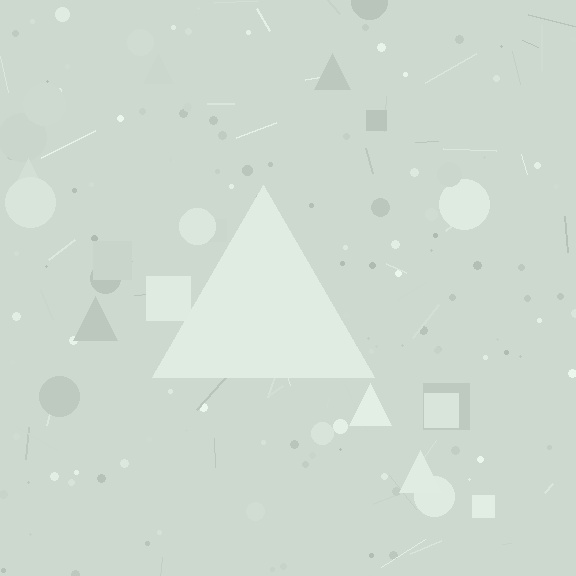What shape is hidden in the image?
A triangle is hidden in the image.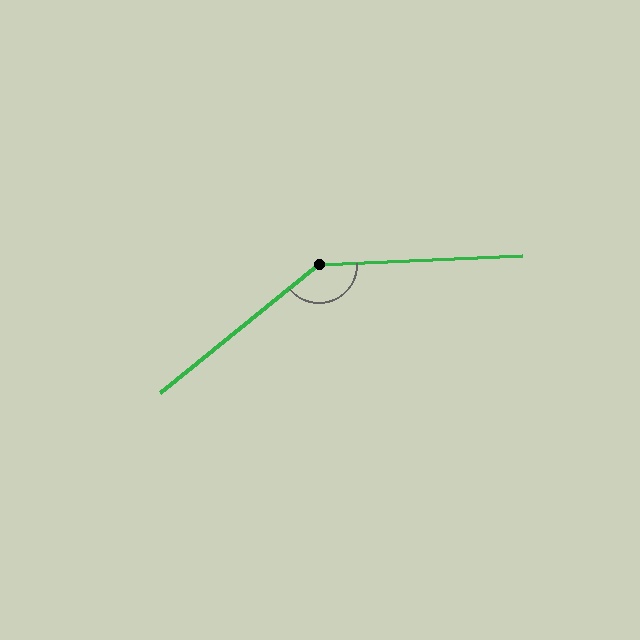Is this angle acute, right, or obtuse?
It is obtuse.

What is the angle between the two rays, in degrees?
Approximately 144 degrees.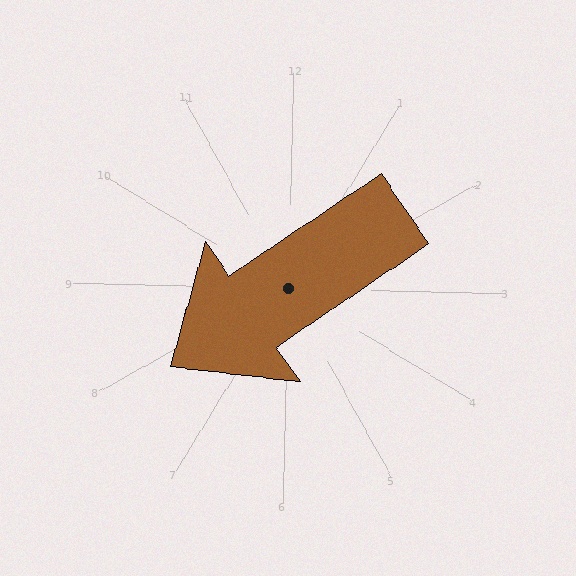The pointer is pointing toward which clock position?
Roughly 8 o'clock.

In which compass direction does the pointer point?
Southwest.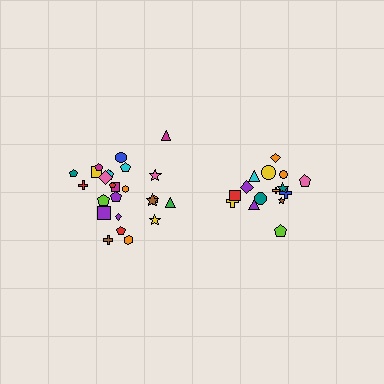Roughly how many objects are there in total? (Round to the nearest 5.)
Roughly 40 objects in total.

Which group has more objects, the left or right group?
The left group.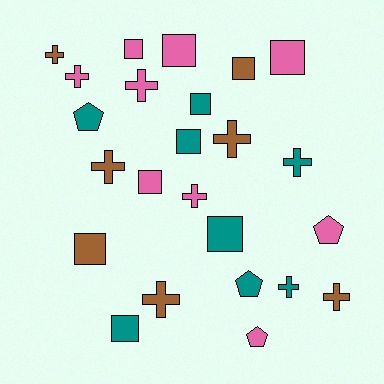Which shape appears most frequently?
Cross, with 10 objects.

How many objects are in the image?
There are 24 objects.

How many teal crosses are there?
There are 2 teal crosses.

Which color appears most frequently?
Pink, with 9 objects.